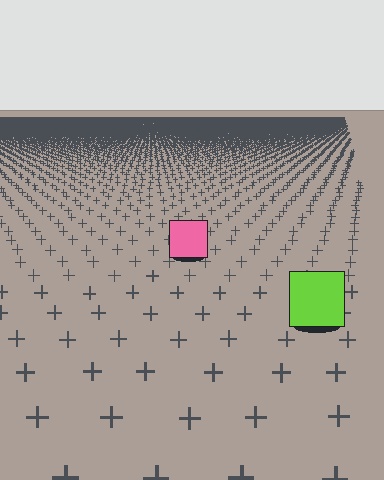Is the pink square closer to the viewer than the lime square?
No. The lime square is closer — you can tell from the texture gradient: the ground texture is coarser near it.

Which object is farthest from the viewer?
The pink square is farthest from the viewer. It appears smaller and the ground texture around it is denser.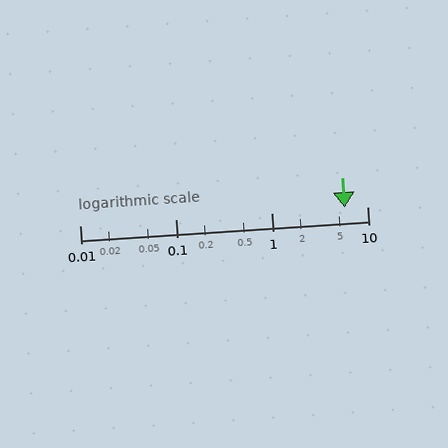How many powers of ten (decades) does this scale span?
The scale spans 3 decades, from 0.01 to 10.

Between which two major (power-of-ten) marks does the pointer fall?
The pointer is between 1 and 10.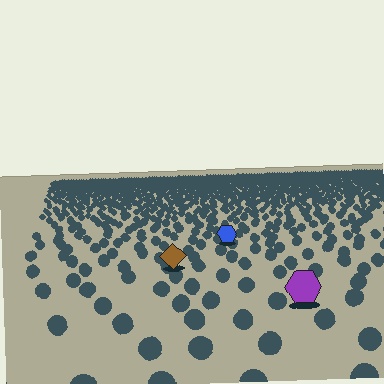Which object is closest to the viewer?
The purple hexagon is closest. The texture marks near it are larger and more spread out.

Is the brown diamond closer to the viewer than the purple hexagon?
No. The purple hexagon is closer — you can tell from the texture gradient: the ground texture is coarser near it.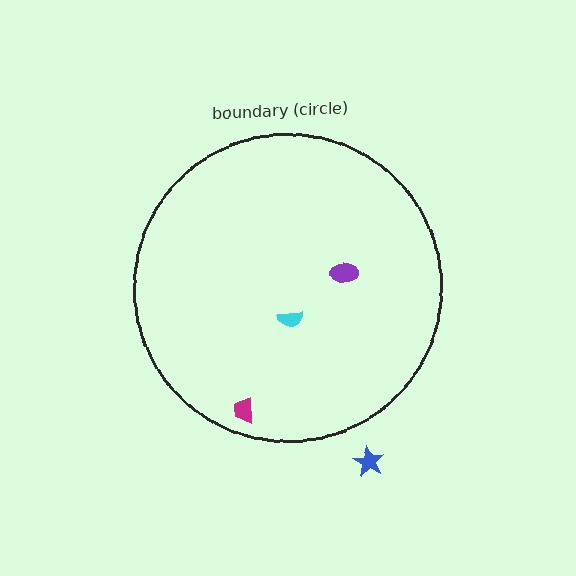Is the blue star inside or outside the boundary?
Outside.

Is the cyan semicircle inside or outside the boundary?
Inside.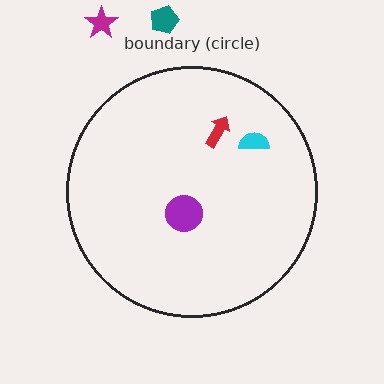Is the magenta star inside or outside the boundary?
Outside.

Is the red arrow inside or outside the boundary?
Inside.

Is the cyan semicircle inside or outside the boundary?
Inside.